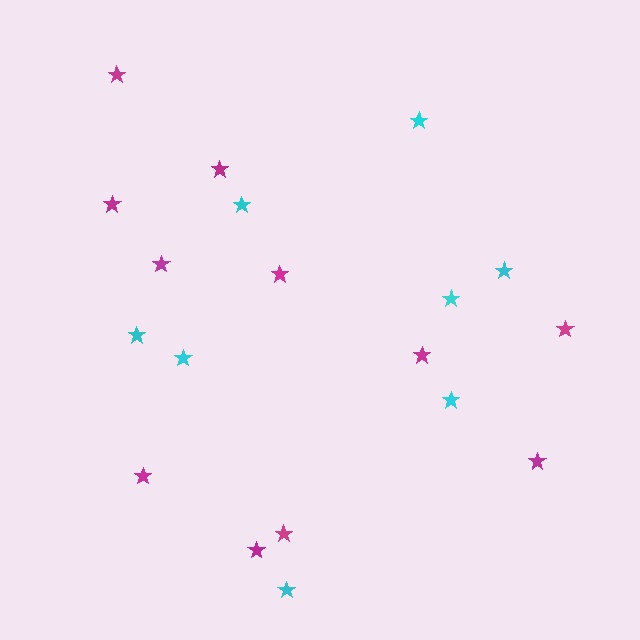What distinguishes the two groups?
There are 2 groups: one group of cyan stars (8) and one group of magenta stars (11).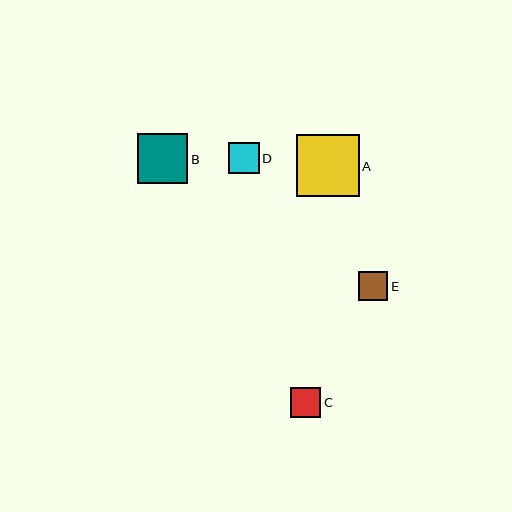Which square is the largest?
Square A is the largest with a size of approximately 62 pixels.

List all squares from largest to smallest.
From largest to smallest: A, B, D, C, E.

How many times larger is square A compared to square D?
Square A is approximately 2.1 times the size of square D.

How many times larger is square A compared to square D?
Square A is approximately 2.1 times the size of square D.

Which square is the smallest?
Square E is the smallest with a size of approximately 29 pixels.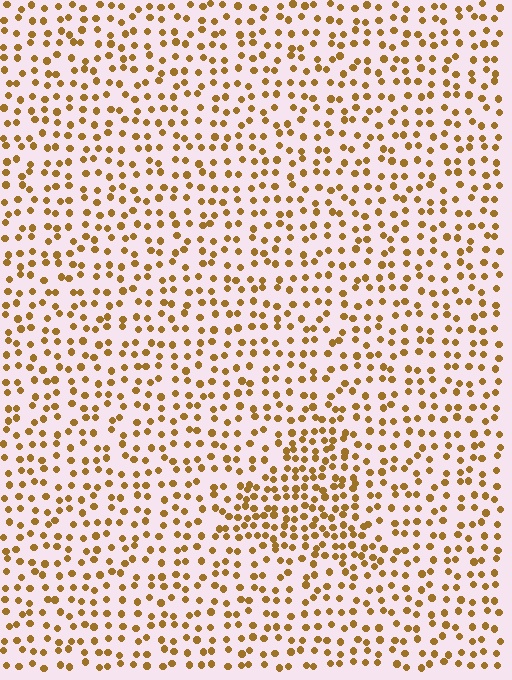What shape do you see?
I see a triangle.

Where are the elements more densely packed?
The elements are more densely packed inside the triangle boundary.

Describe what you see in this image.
The image contains small brown elements arranged at two different densities. A triangle-shaped region is visible where the elements are more densely packed than the surrounding area.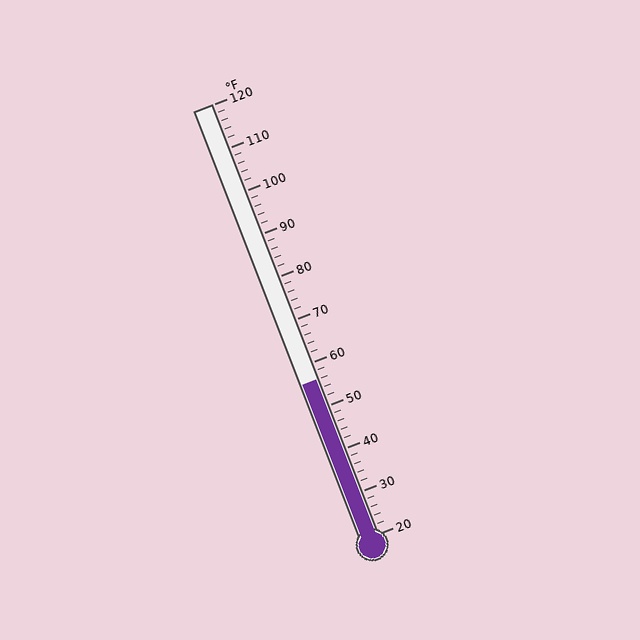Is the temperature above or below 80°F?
The temperature is below 80°F.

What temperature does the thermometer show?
The thermometer shows approximately 56°F.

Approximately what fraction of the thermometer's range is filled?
The thermometer is filled to approximately 35% of its range.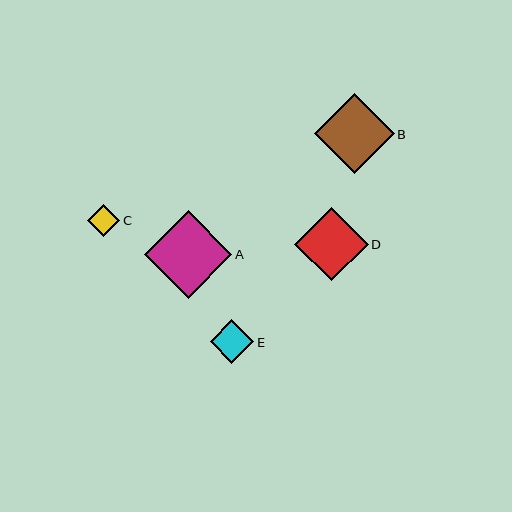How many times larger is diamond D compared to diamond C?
Diamond D is approximately 2.3 times the size of diamond C.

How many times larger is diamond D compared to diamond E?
Diamond D is approximately 1.7 times the size of diamond E.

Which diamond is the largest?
Diamond A is the largest with a size of approximately 88 pixels.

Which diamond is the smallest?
Diamond C is the smallest with a size of approximately 32 pixels.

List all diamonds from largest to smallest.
From largest to smallest: A, B, D, E, C.